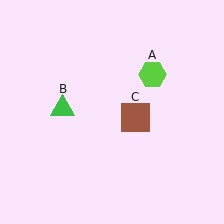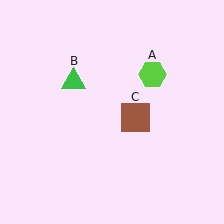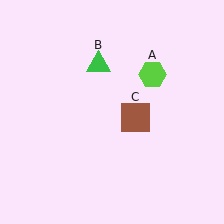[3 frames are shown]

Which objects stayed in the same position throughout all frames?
Lime hexagon (object A) and brown square (object C) remained stationary.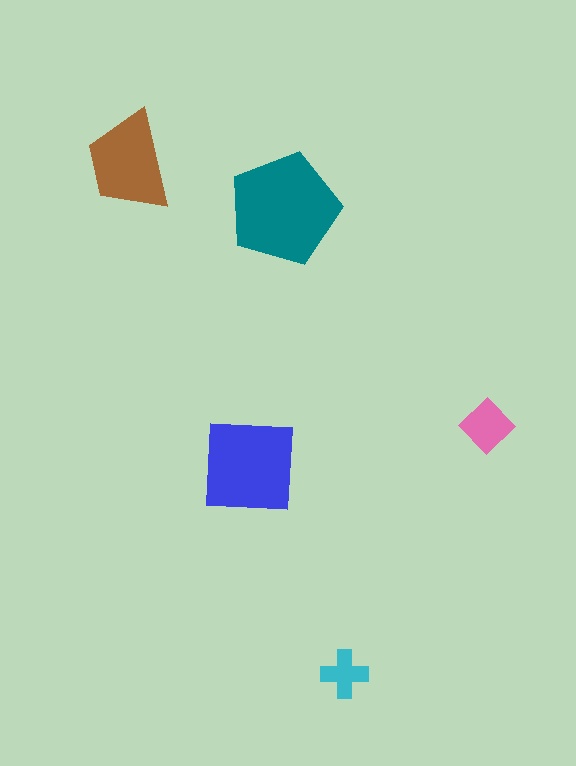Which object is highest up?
The brown trapezoid is topmost.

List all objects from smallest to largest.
The cyan cross, the pink diamond, the brown trapezoid, the blue square, the teal pentagon.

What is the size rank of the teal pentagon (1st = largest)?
1st.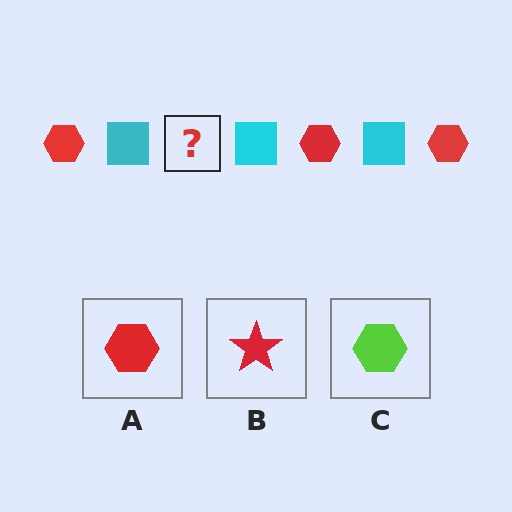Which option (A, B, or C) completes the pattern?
A.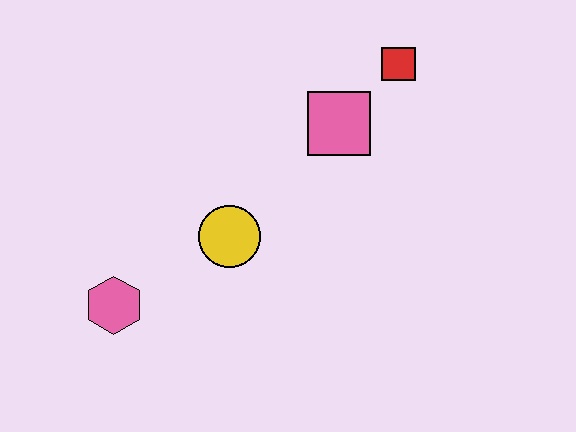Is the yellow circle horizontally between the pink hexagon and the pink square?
Yes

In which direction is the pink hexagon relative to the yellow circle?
The pink hexagon is to the left of the yellow circle.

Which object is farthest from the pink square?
The pink hexagon is farthest from the pink square.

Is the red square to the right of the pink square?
Yes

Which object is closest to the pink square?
The red square is closest to the pink square.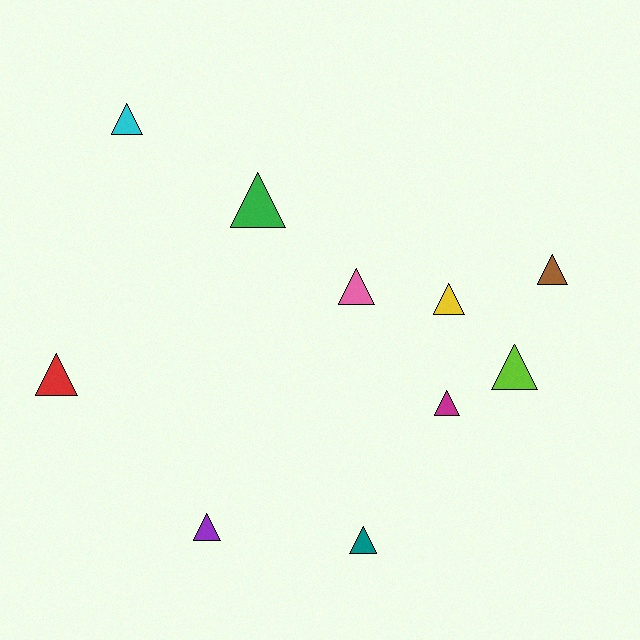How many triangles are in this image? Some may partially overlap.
There are 10 triangles.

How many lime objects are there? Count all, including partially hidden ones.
There is 1 lime object.